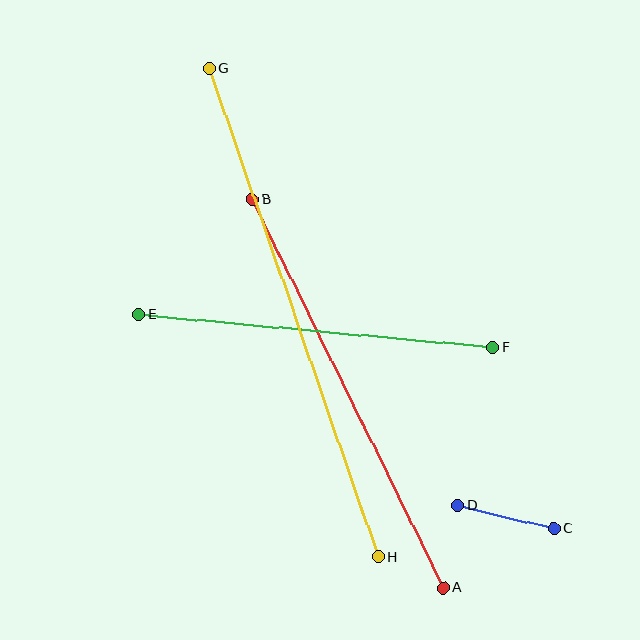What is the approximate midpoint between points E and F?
The midpoint is at approximately (316, 331) pixels.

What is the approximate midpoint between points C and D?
The midpoint is at approximately (506, 517) pixels.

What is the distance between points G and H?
The distance is approximately 517 pixels.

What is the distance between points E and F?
The distance is approximately 356 pixels.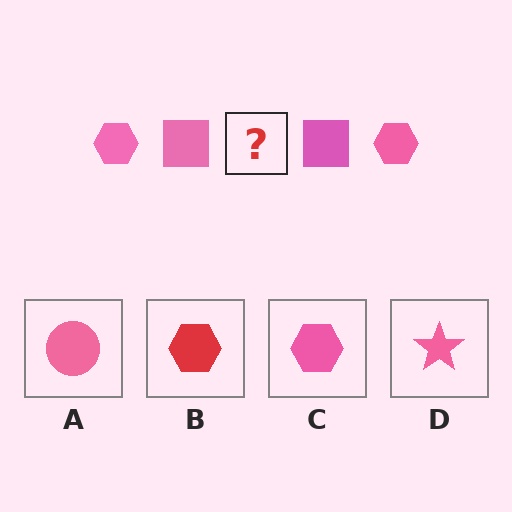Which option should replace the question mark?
Option C.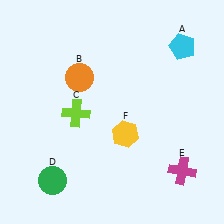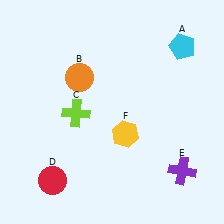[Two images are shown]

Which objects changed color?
D changed from green to red. E changed from magenta to purple.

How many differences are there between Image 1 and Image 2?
There are 2 differences between the two images.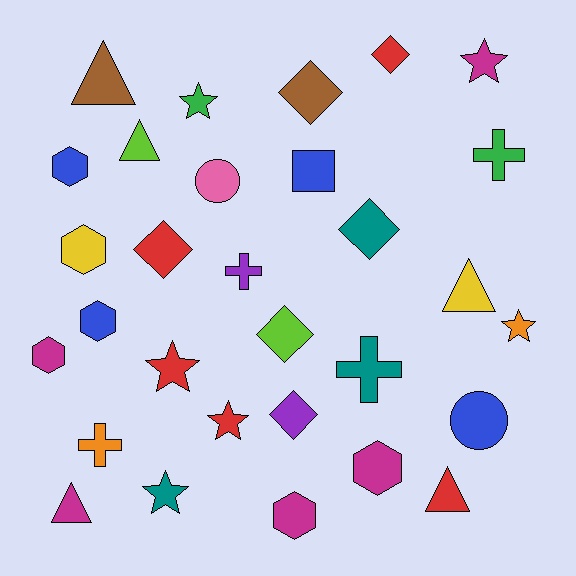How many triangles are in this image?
There are 5 triangles.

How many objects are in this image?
There are 30 objects.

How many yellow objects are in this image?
There are 2 yellow objects.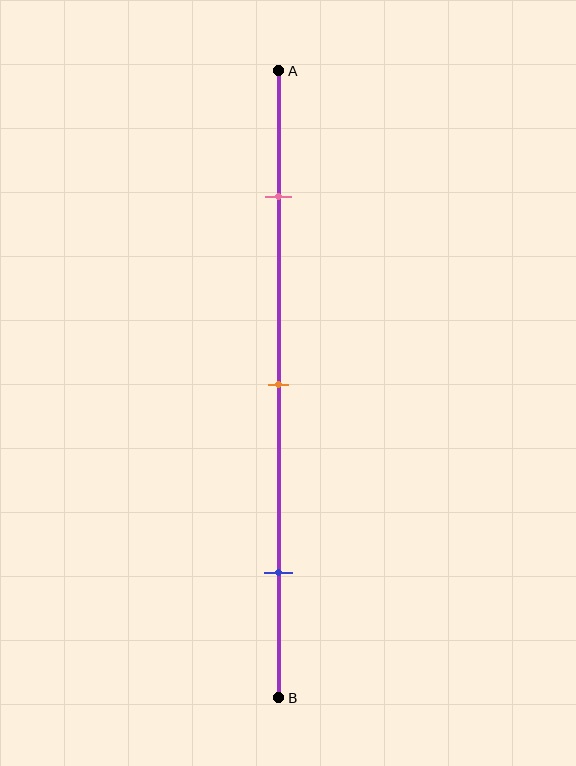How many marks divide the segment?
There are 3 marks dividing the segment.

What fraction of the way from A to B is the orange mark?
The orange mark is approximately 50% (0.5) of the way from A to B.